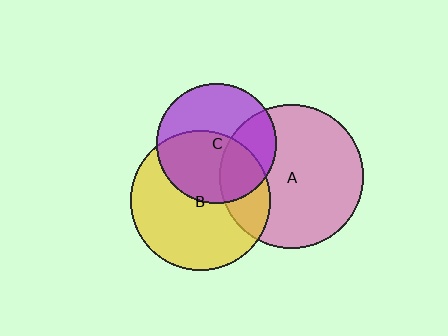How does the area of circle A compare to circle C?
Approximately 1.5 times.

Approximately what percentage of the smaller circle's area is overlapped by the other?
Approximately 25%.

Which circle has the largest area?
Circle A (pink).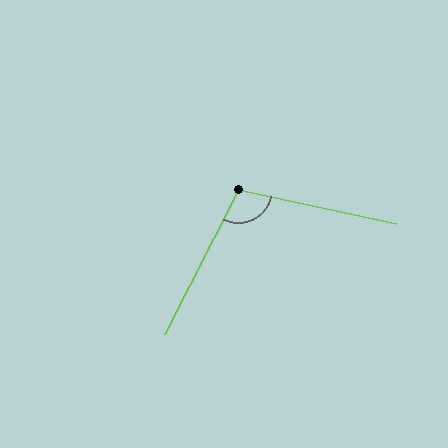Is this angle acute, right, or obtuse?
It is obtuse.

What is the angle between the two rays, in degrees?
Approximately 105 degrees.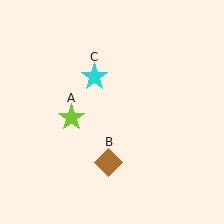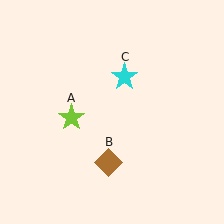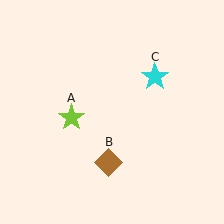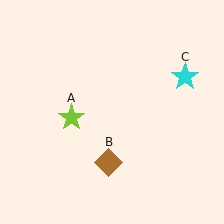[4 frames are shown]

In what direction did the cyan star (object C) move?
The cyan star (object C) moved right.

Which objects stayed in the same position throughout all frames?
Lime star (object A) and brown diamond (object B) remained stationary.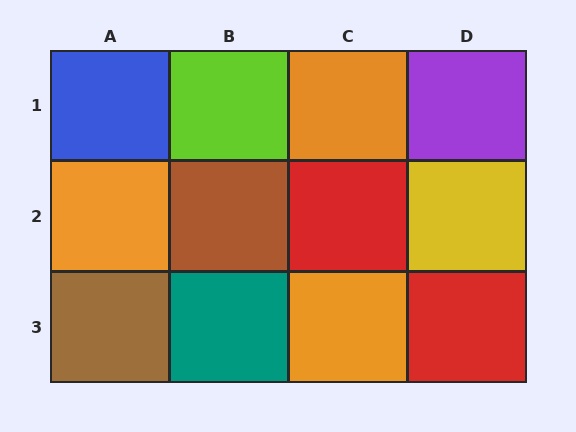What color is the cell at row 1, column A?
Blue.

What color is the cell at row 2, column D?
Yellow.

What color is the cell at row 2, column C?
Red.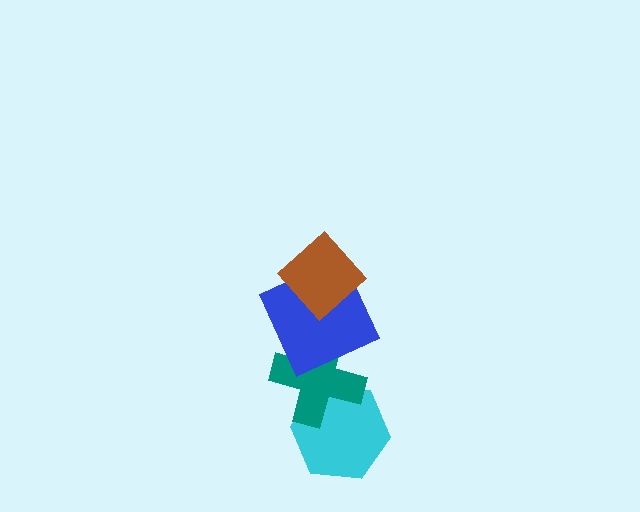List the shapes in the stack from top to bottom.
From top to bottom: the brown diamond, the blue square, the teal cross, the cyan hexagon.